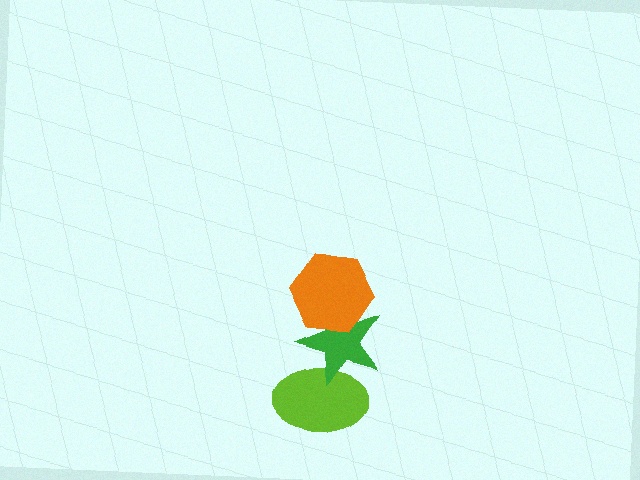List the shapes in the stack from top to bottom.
From top to bottom: the orange hexagon, the green star, the lime ellipse.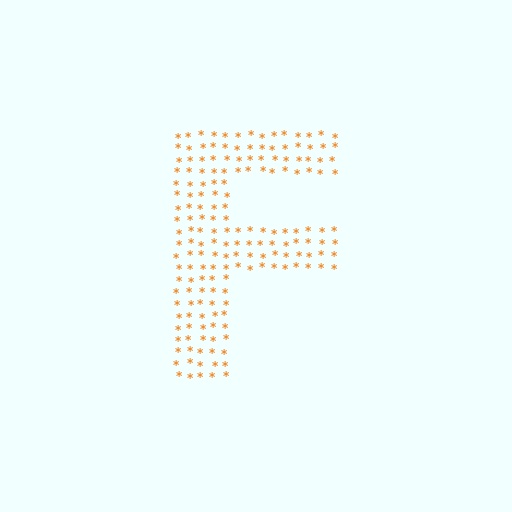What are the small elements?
The small elements are asterisks.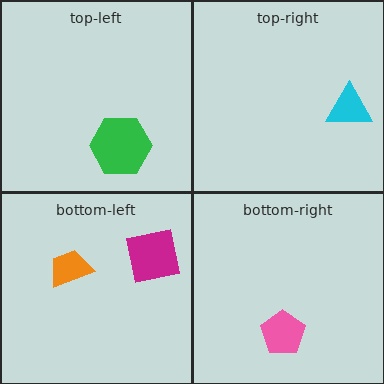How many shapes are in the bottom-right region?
1.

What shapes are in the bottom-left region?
The orange trapezoid, the magenta square.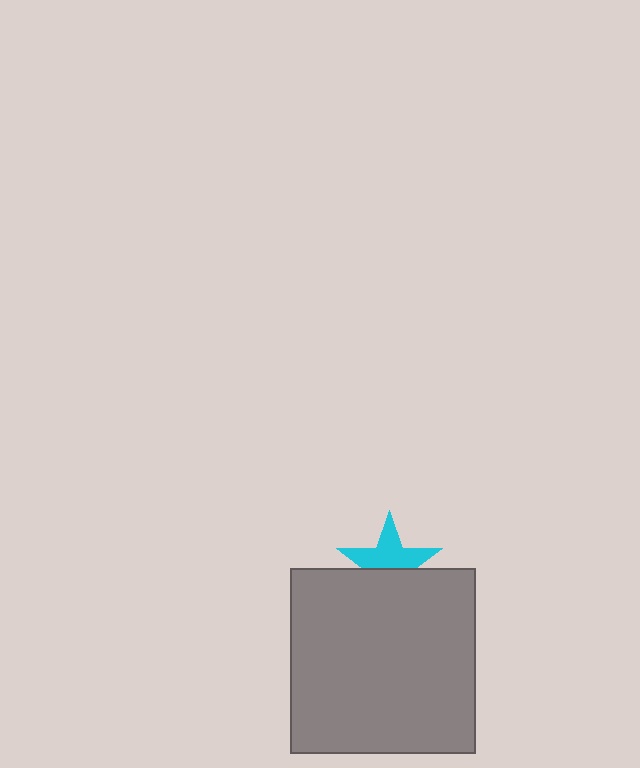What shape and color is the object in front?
The object in front is a gray square.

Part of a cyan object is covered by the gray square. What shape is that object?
It is a star.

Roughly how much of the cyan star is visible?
About half of it is visible (roughly 56%).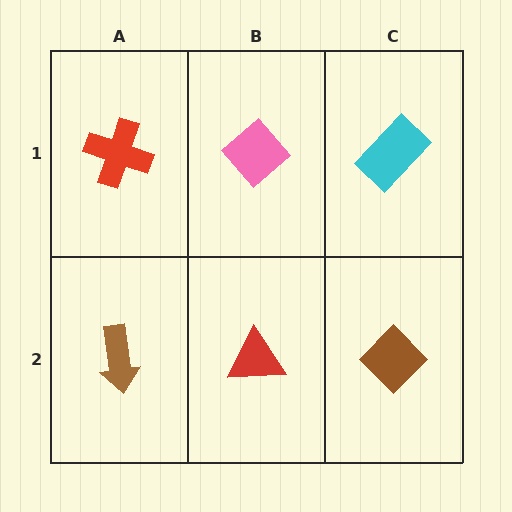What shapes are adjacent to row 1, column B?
A red triangle (row 2, column B), a red cross (row 1, column A), a cyan rectangle (row 1, column C).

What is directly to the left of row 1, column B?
A red cross.